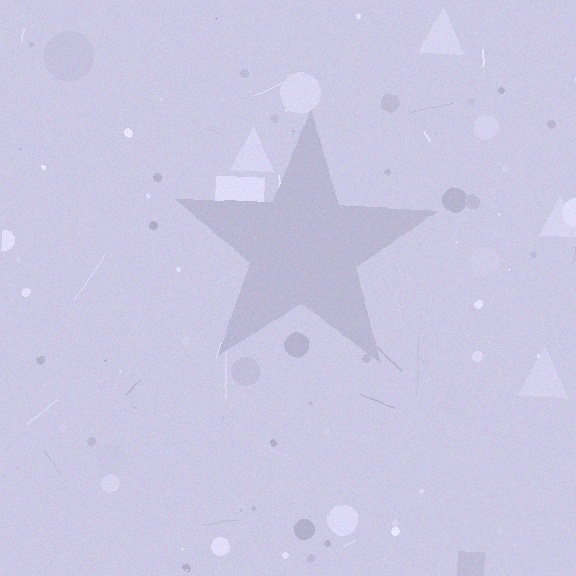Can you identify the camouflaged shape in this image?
The camouflaged shape is a star.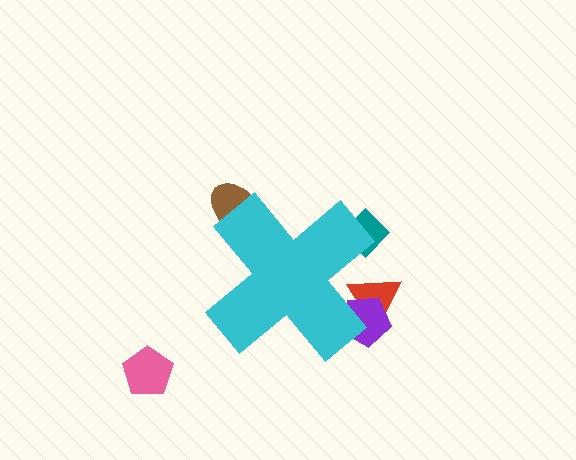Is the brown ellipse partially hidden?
Yes, the brown ellipse is partially hidden behind the cyan cross.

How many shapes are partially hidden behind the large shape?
4 shapes are partially hidden.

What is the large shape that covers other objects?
A cyan cross.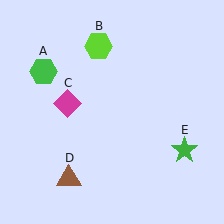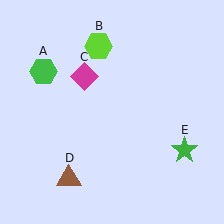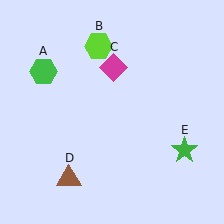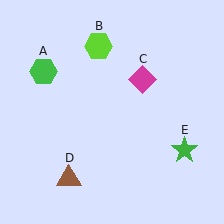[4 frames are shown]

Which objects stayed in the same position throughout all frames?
Green hexagon (object A) and lime hexagon (object B) and brown triangle (object D) and green star (object E) remained stationary.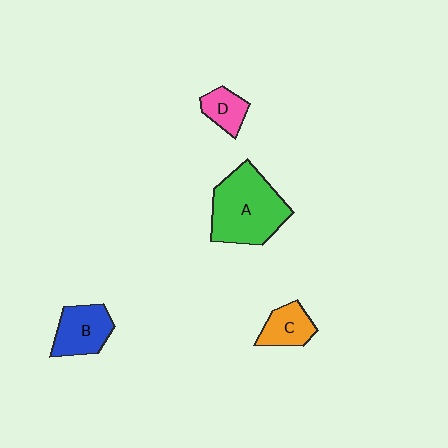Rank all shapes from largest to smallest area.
From largest to smallest: A (green), B (blue), C (orange), D (pink).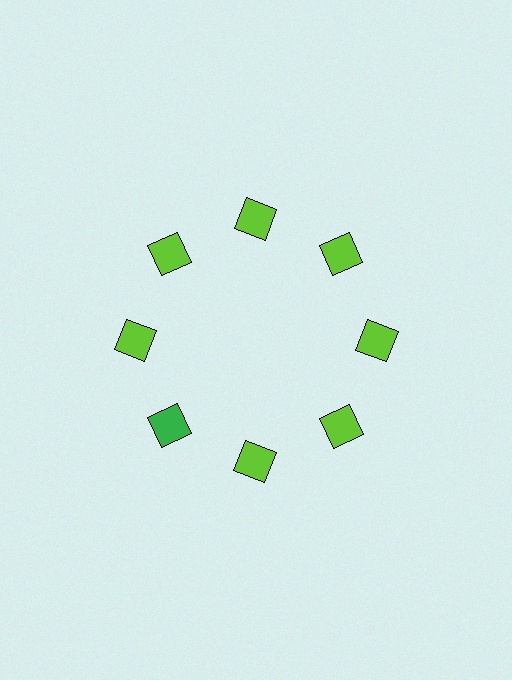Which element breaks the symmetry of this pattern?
The green square at roughly the 8 o'clock position breaks the symmetry. All other shapes are lime squares.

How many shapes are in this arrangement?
There are 8 shapes arranged in a ring pattern.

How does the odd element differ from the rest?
It has a different color: green instead of lime.